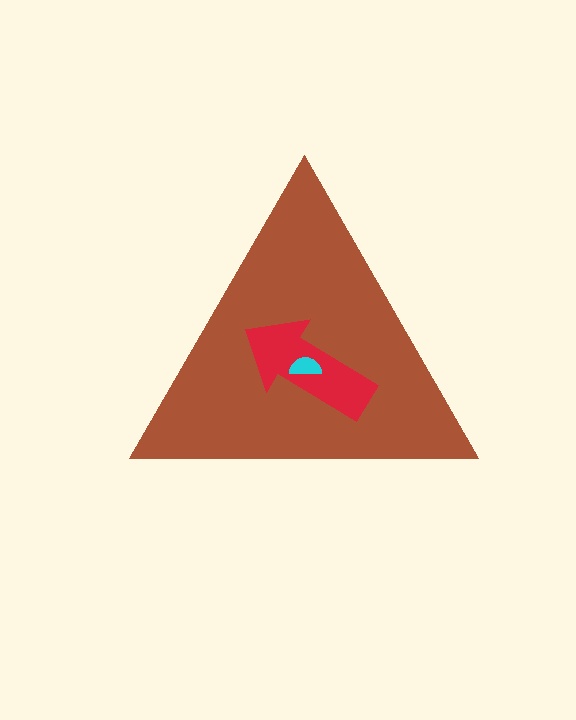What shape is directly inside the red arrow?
The cyan semicircle.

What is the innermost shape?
The cyan semicircle.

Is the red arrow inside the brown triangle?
Yes.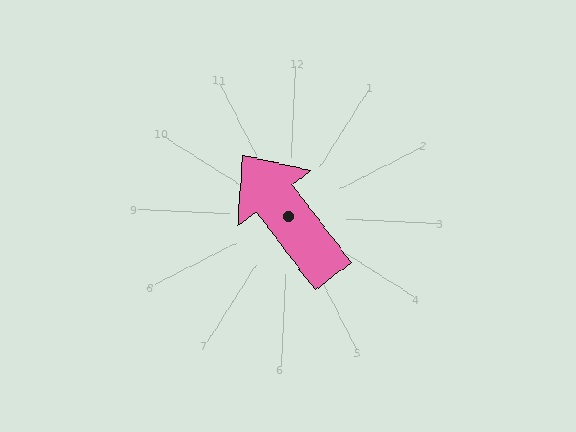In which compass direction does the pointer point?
Northwest.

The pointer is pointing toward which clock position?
Roughly 11 o'clock.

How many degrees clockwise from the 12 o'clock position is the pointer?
Approximately 320 degrees.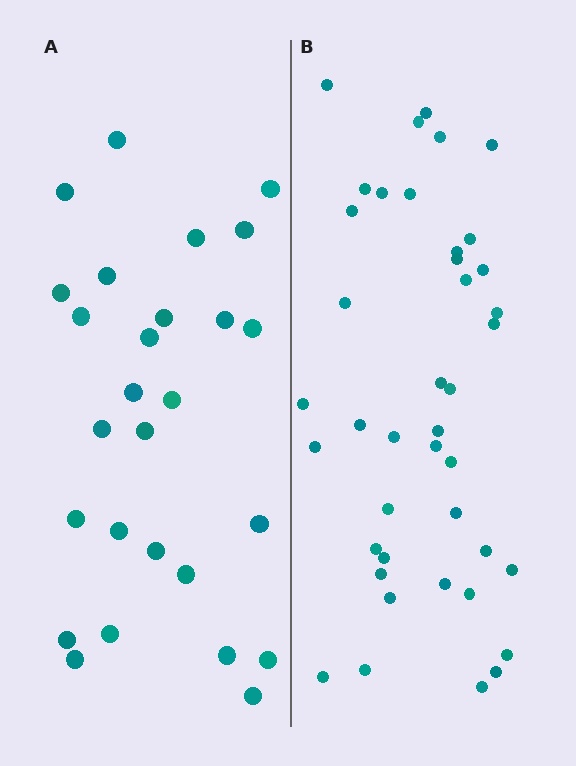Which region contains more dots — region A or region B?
Region B (the right region) has more dots.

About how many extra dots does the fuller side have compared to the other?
Region B has approximately 15 more dots than region A.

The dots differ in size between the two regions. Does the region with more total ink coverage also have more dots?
No. Region A has more total ink coverage because its dots are larger, but region B actually contains more individual dots. Total area can be misleading — the number of items is what matters here.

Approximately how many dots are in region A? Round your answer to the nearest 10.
About 30 dots. (The exact count is 27, which rounds to 30.)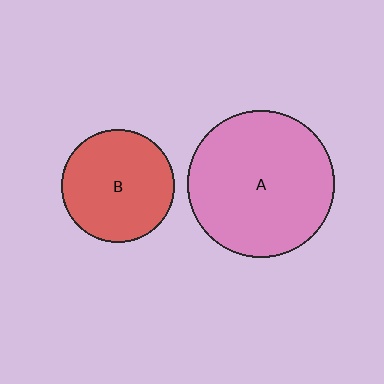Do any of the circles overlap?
No, none of the circles overlap.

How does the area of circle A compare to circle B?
Approximately 1.7 times.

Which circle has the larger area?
Circle A (pink).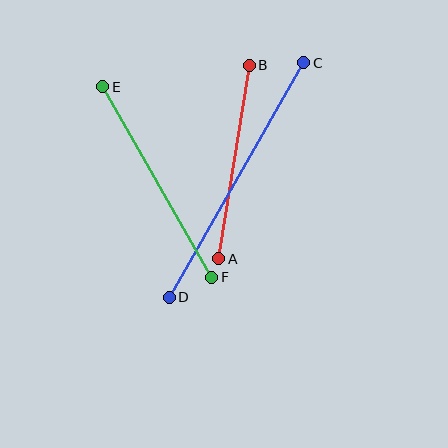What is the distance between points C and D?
The distance is approximately 271 pixels.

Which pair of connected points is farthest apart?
Points C and D are farthest apart.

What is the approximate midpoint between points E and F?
The midpoint is at approximately (157, 182) pixels.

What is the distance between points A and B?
The distance is approximately 196 pixels.